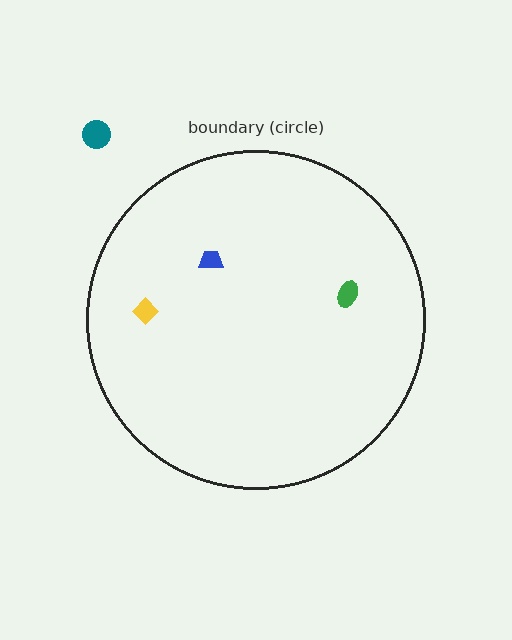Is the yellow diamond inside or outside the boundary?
Inside.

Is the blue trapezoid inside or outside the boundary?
Inside.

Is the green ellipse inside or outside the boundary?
Inside.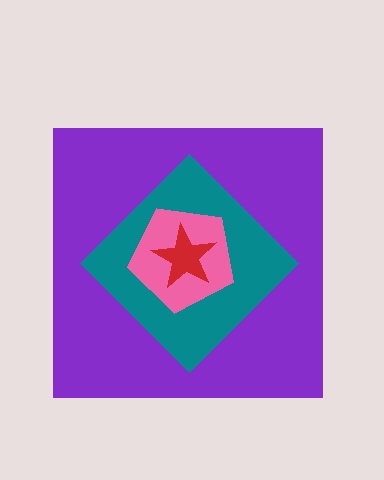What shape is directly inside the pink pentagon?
The red star.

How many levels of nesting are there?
4.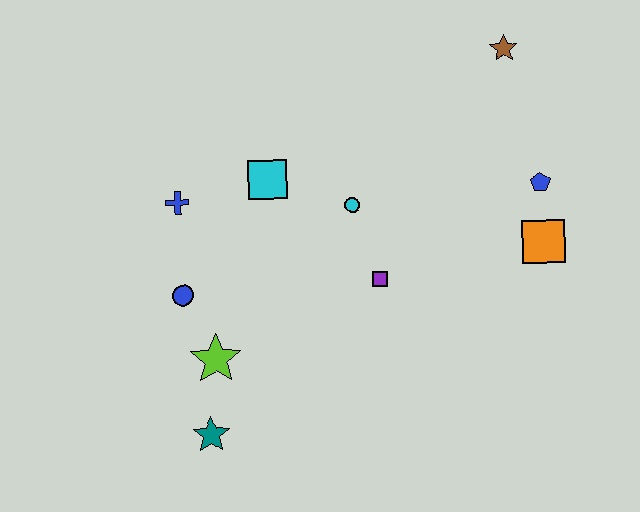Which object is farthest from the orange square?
The teal star is farthest from the orange square.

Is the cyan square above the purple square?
Yes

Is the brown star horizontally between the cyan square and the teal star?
No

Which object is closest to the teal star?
The lime star is closest to the teal star.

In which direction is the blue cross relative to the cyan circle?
The blue cross is to the left of the cyan circle.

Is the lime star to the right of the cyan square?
No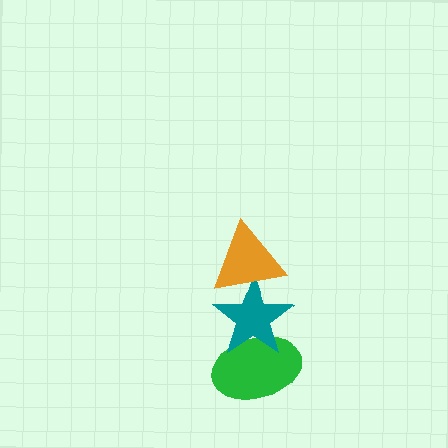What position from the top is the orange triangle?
The orange triangle is 1st from the top.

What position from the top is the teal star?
The teal star is 2nd from the top.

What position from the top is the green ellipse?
The green ellipse is 3rd from the top.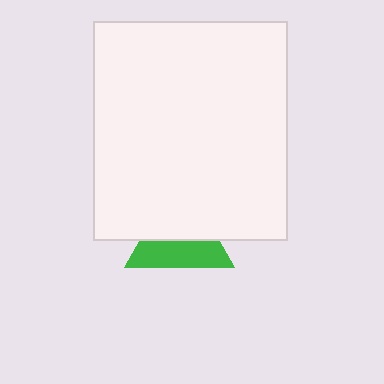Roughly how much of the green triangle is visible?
About half of it is visible (roughly 46%).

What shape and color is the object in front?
The object in front is a white rectangle.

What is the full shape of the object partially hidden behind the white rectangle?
The partially hidden object is a green triangle.